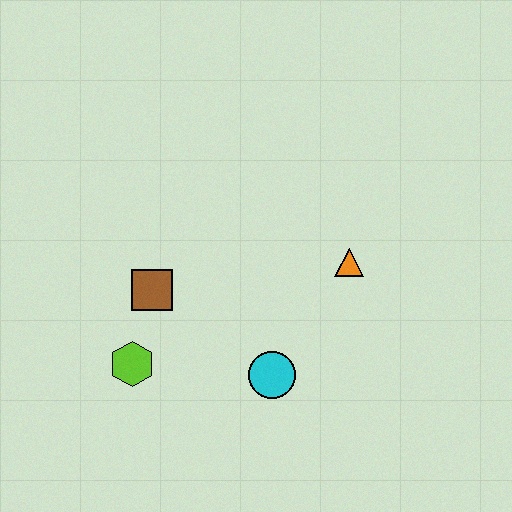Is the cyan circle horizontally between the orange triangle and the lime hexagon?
Yes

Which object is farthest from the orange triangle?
The lime hexagon is farthest from the orange triangle.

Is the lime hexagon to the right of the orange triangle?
No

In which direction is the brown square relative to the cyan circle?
The brown square is to the left of the cyan circle.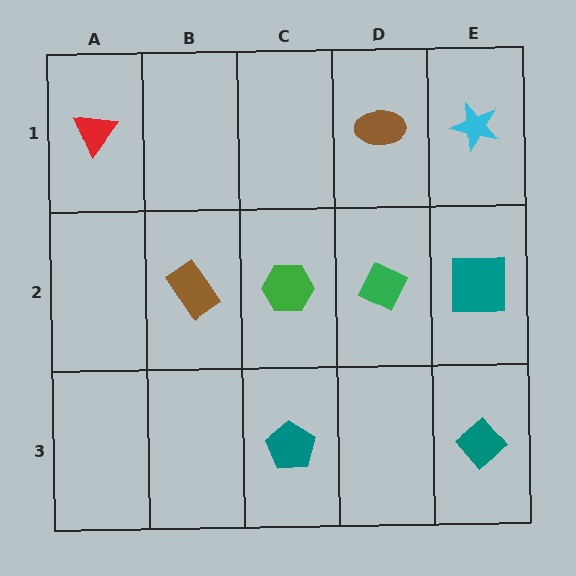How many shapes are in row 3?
2 shapes.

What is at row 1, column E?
A cyan star.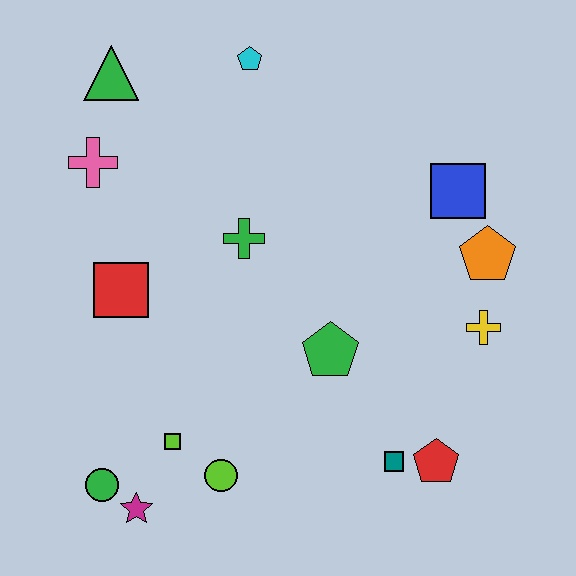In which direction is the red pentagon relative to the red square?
The red pentagon is to the right of the red square.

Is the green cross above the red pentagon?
Yes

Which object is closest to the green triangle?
The pink cross is closest to the green triangle.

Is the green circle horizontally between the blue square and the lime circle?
No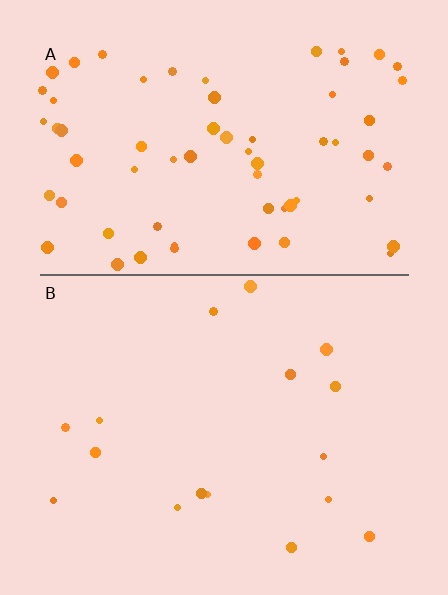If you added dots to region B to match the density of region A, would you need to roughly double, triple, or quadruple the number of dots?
Approximately quadruple.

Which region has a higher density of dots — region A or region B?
A (the top).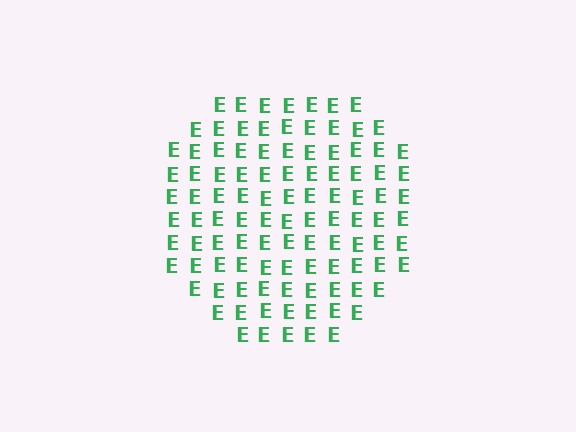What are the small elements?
The small elements are letter E's.